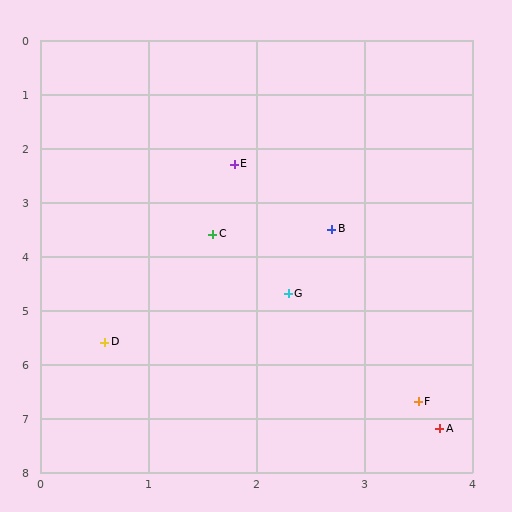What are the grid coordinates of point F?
Point F is at approximately (3.5, 6.7).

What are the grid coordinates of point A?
Point A is at approximately (3.7, 7.2).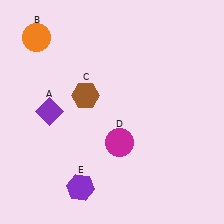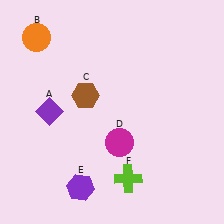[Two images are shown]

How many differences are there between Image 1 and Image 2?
There is 1 difference between the two images.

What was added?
A lime cross (F) was added in Image 2.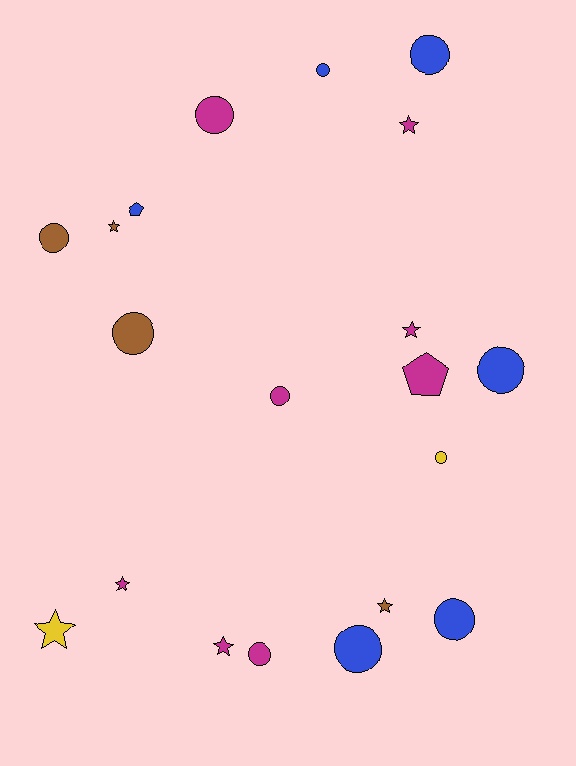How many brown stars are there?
There are 2 brown stars.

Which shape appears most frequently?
Circle, with 11 objects.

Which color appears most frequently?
Magenta, with 8 objects.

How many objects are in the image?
There are 20 objects.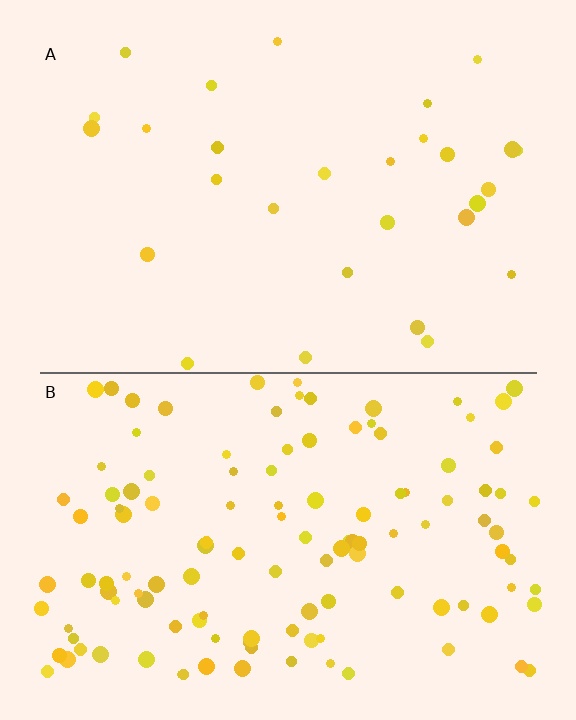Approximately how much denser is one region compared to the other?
Approximately 4.3× — region B over region A.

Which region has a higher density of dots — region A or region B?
B (the bottom).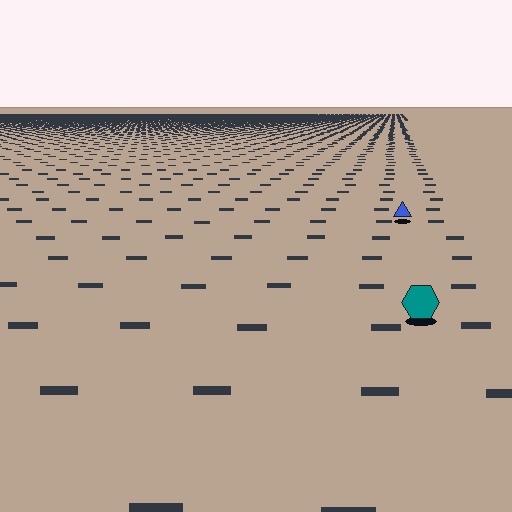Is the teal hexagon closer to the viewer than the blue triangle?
Yes. The teal hexagon is closer — you can tell from the texture gradient: the ground texture is coarser near it.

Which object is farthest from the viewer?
The blue triangle is farthest from the viewer. It appears smaller and the ground texture around it is denser.